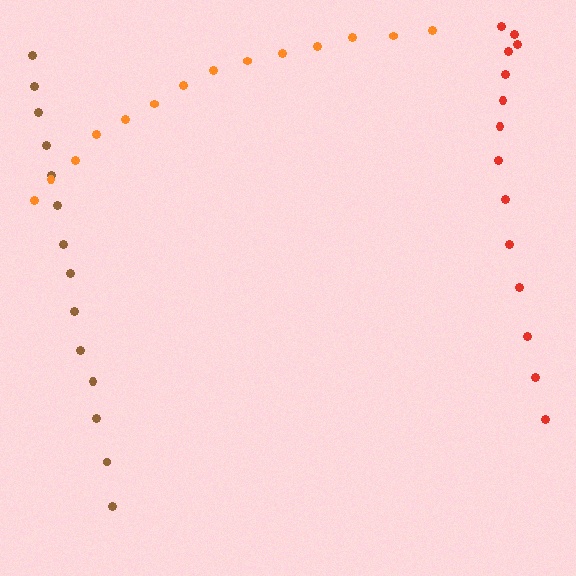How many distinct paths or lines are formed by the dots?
There are 3 distinct paths.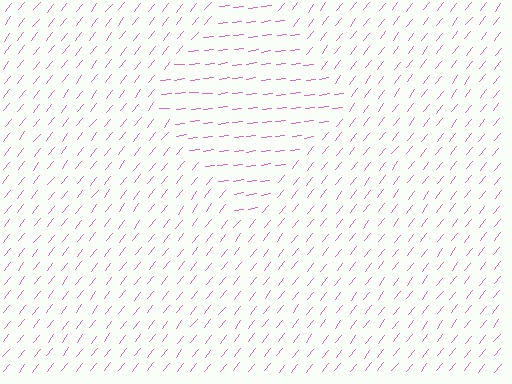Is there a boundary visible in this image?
Yes, there is a texture boundary formed by a change in line orientation.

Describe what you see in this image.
The image is filled with small pink line segments. A diamond region in the image has lines oriented differently from the surrounding lines, creating a visible texture boundary.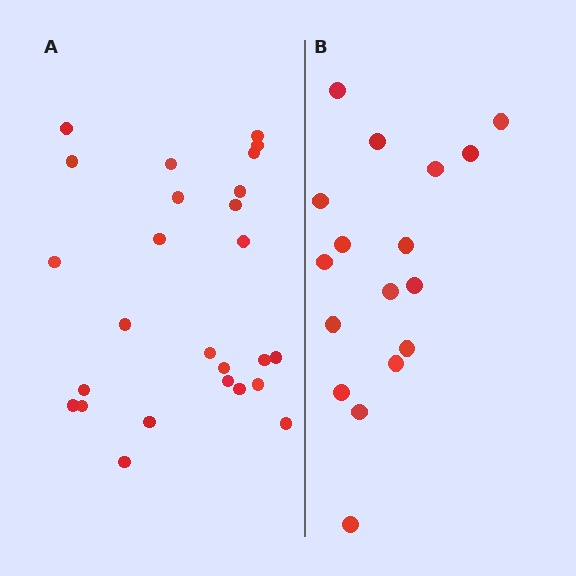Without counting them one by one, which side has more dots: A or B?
Region A (the left region) has more dots.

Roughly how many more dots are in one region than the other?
Region A has roughly 8 or so more dots than region B.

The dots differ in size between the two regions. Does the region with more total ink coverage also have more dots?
No. Region B has more total ink coverage because its dots are larger, but region A actually contains more individual dots. Total area can be misleading — the number of items is what matters here.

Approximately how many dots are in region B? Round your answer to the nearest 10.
About 20 dots. (The exact count is 17, which rounds to 20.)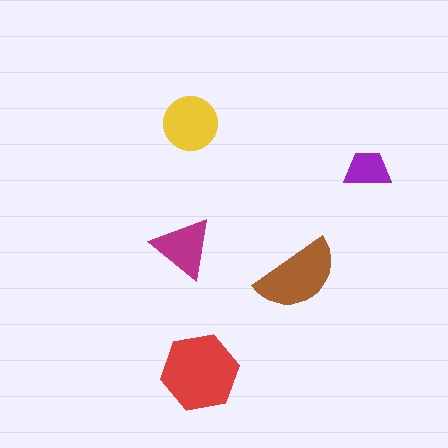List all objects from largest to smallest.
The red hexagon, the brown semicircle, the yellow circle, the magenta triangle, the purple trapezoid.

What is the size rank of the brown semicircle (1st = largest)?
2nd.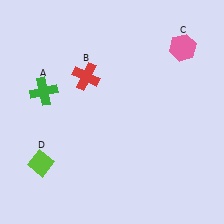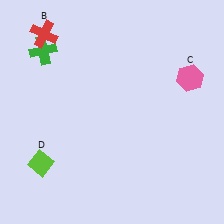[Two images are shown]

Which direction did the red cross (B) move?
The red cross (B) moved up.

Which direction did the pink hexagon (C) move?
The pink hexagon (C) moved down.